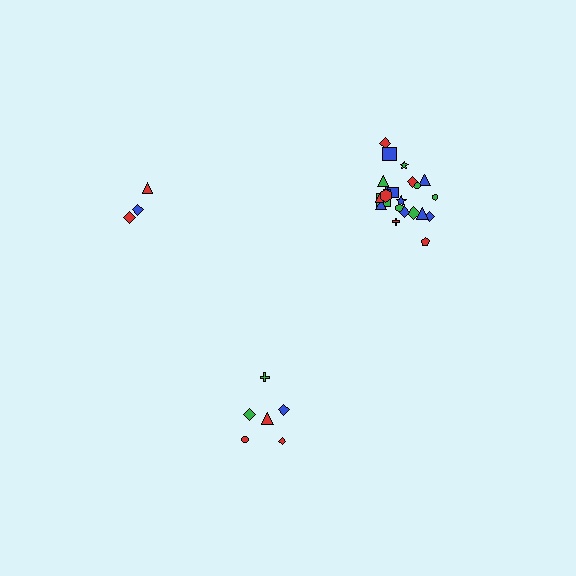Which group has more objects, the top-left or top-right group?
The top-right group.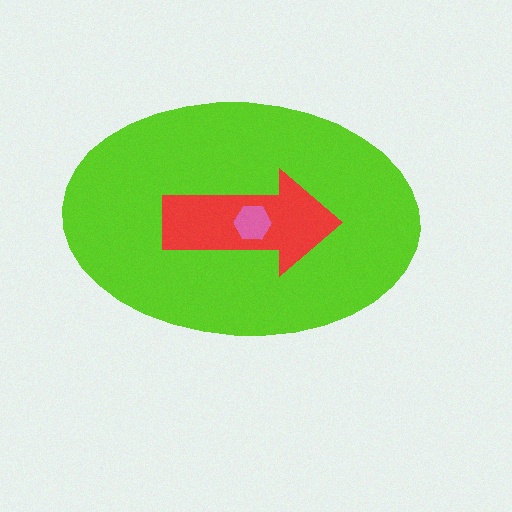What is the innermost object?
The pink hexagon.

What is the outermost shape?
The lime ellipse.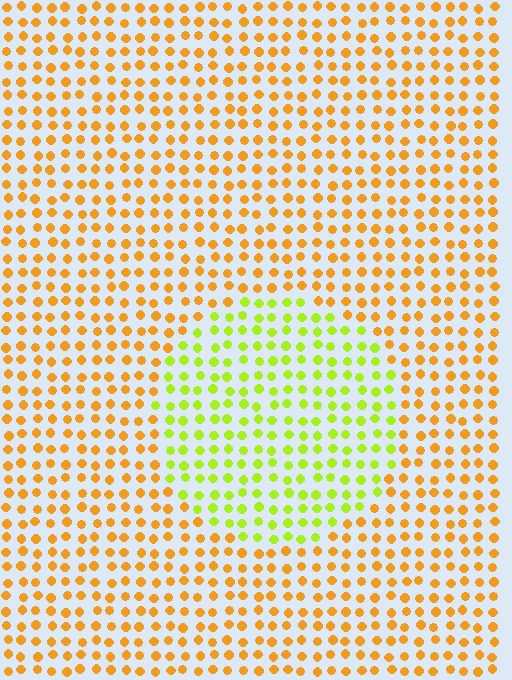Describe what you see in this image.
The image is filled with small orange elements in a uniform arrangement. A circle-shaped region is visible where the elements are tinted to a slightly different hue, forming a subtle color boundary.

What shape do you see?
I see a circle.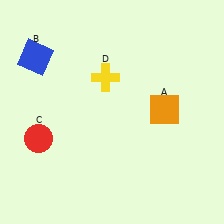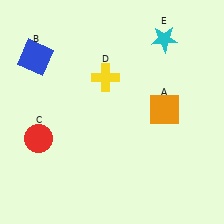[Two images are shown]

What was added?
A cyan star (E) was added in Image 2.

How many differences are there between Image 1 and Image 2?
There is 1 difference between the two images.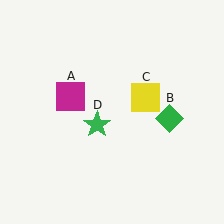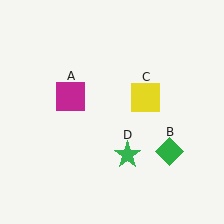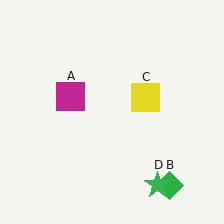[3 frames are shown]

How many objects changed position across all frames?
2 objects changed position: green diamond (object B), green star (object D).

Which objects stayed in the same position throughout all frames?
Magenta square (object A) and yellow square (object C) remained stationary.